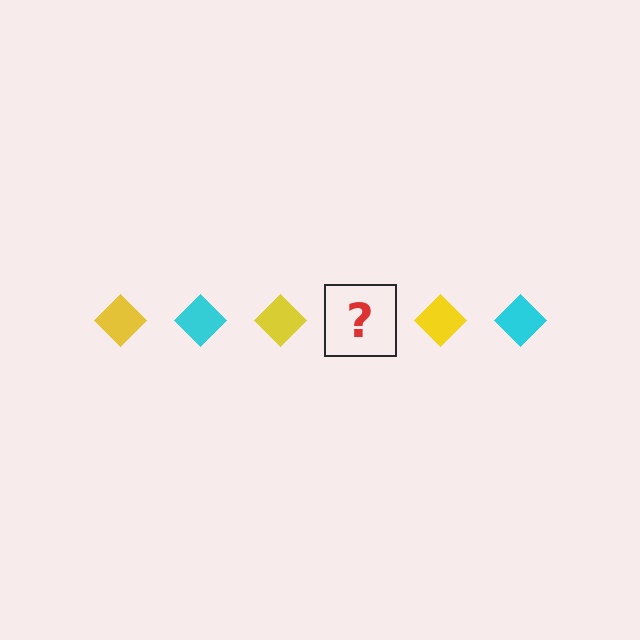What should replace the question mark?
The question mark should be replaced with a cyan diamond.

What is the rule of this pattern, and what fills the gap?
The rule is that the pattern cycles through yellow, cyan diamonds. The gap should be filled with a cyan diamond.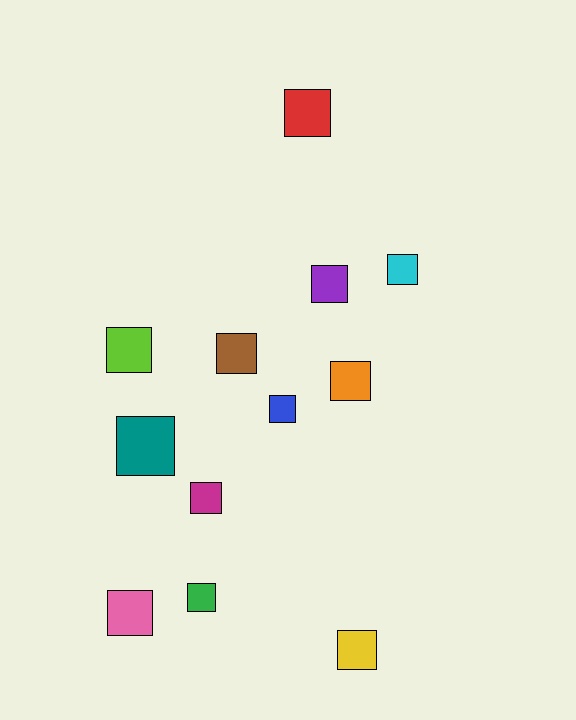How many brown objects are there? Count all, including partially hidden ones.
There is 1 brown object.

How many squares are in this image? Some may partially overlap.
There are 12 squares.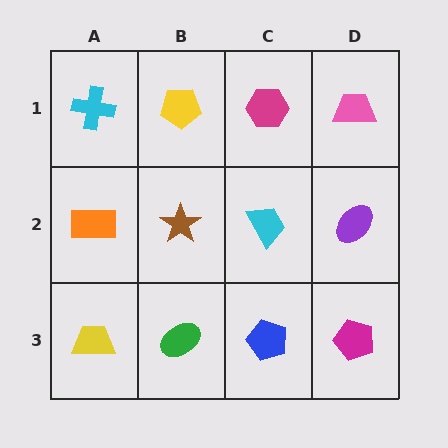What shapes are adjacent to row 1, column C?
A cyan trapezoid (row 2, column C), a yellow pentagon (row 1, column B), a pink trapezoid (row 1, column D).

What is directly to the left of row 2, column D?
A cyan trapezoid.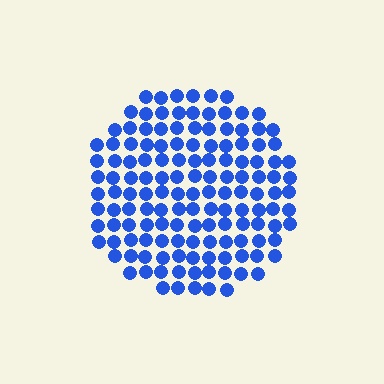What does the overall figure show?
The overall figure shows a circle.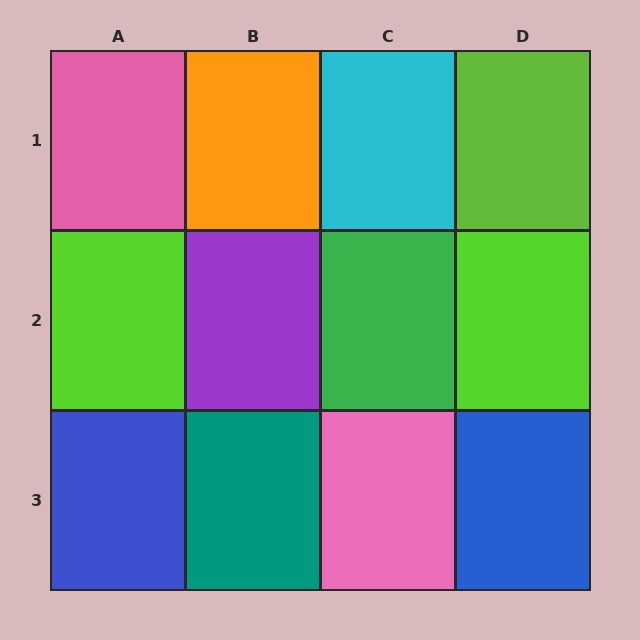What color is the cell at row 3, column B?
Teal.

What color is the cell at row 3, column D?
Blue.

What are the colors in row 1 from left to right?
Pink, orange, cyan, lime.